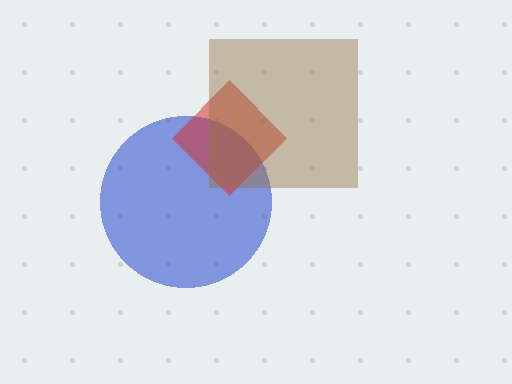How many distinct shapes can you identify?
There are 3 distinct shapes: a blue circle, a red diamond, a brown square.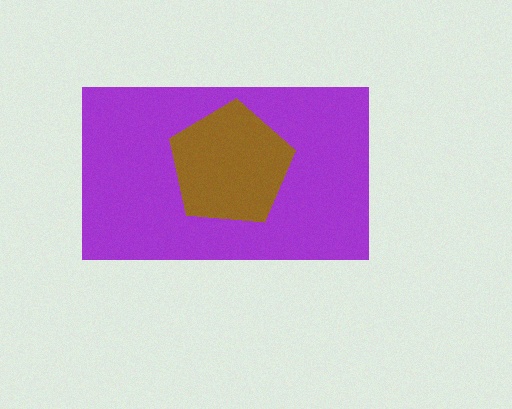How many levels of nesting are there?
2.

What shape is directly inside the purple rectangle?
The brown pentagon.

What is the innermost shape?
The brown pentagon.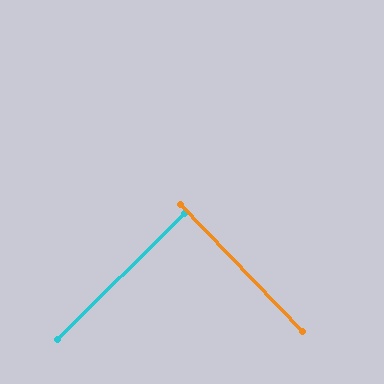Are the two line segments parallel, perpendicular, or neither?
Perpendicular — they meet at approximately 89°.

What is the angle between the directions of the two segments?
Approximately 89 degrees.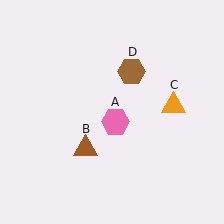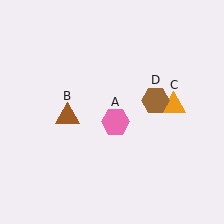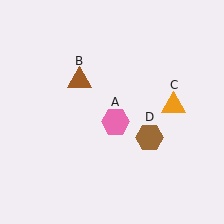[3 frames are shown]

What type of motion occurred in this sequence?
The brown triangle (object B), brown hexagon (object D) rotated clockwise around the center of the scene.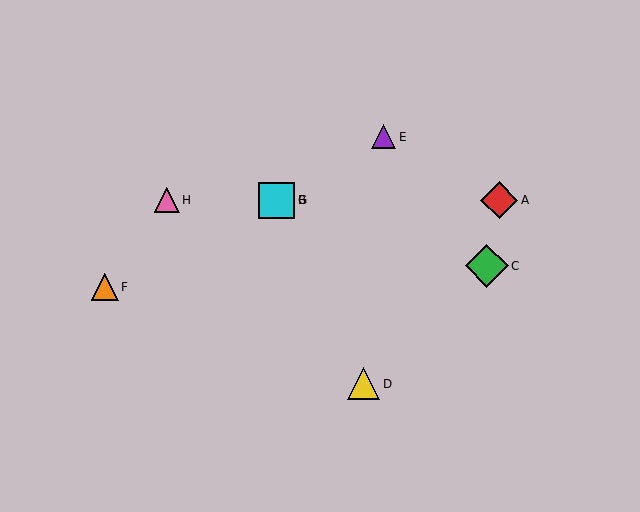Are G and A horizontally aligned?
Yes, both are at y≈200.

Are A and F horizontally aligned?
No, A is at y≈200 and F is at y≈287.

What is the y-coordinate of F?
Object F is at y≈287.